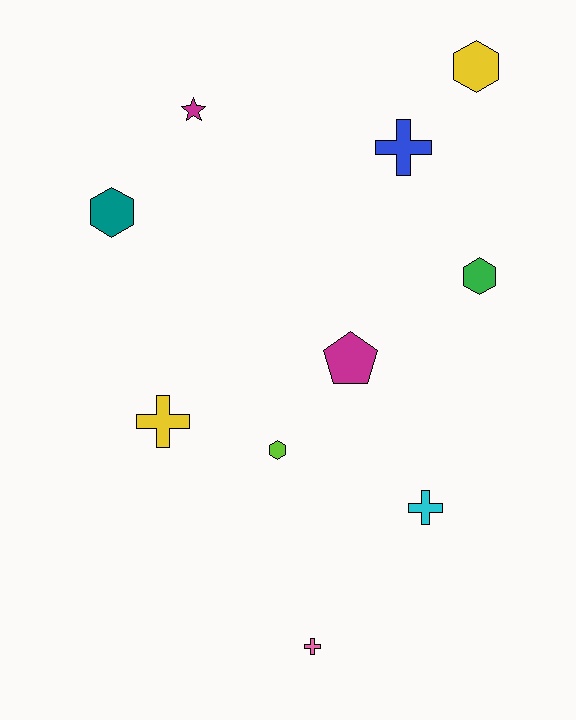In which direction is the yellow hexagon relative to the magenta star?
The yellow hexagon is to the right of the magenta star.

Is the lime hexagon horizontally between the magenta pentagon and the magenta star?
Yes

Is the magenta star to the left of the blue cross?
Yes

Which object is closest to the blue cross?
The yellow hexagon is closest to the blue cross.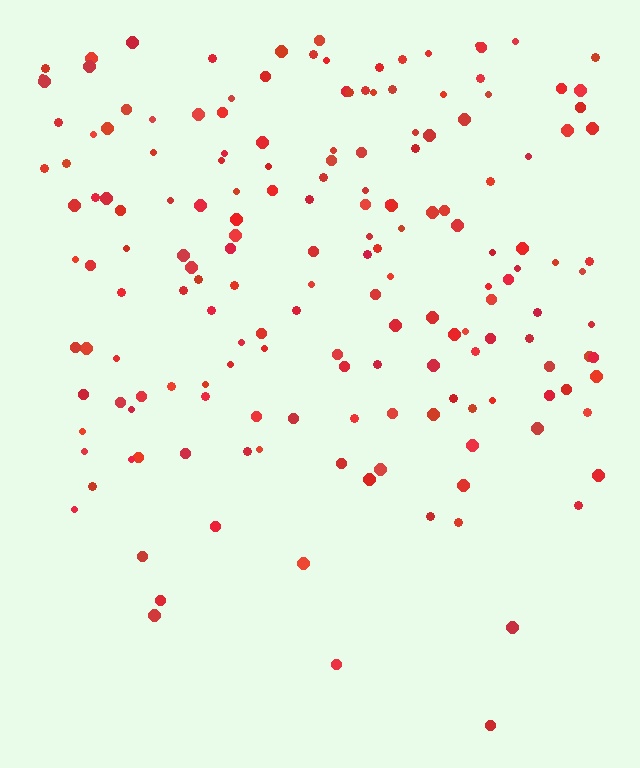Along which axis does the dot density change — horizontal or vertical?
Vertical.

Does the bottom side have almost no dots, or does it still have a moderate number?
Still a moderate number, just noticeably fewer than the top.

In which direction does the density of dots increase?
From bottom to top, with the top side densest.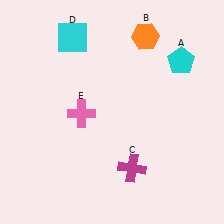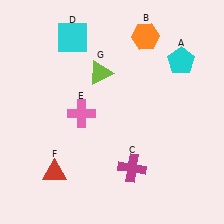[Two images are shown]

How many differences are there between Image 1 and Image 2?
There are 2 differences between the two images.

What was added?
A red triangle (F), a lime triangle (G) were added in Image 2.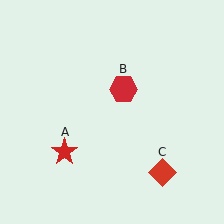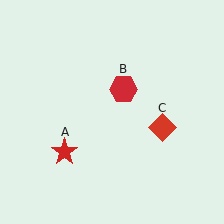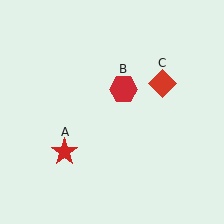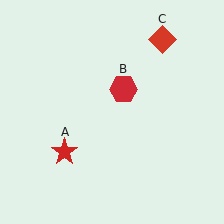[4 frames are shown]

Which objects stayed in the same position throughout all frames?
Red star (object A) and red hexagon (object B) remained stationary.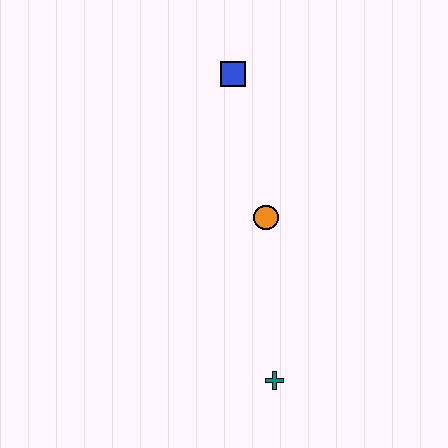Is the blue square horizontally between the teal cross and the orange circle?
No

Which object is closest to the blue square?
The orange circle is closest to the blue square.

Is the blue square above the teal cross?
Yes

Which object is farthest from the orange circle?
The teal cross is farthest from the orange circle.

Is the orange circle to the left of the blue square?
No